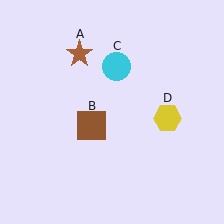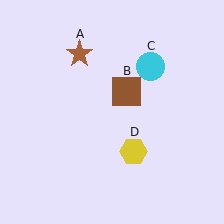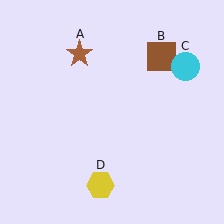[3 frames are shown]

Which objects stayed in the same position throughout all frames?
Brown star (object A) remained stationary.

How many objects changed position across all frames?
3 objects changed position: brown square (object B), cyan circle (object C), yellow hexagon (object D).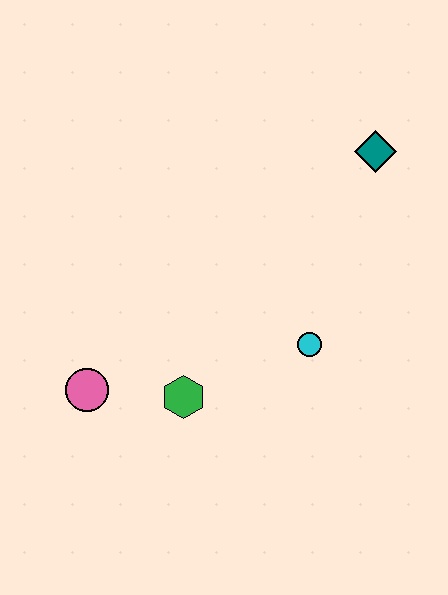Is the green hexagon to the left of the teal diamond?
Yes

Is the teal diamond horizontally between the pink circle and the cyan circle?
No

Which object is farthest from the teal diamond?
The pink circle is farthest from the teal diamond.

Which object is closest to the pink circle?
The green hexagon is closest to the pink circle.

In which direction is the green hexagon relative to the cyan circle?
The green hexagon is to the left of the cyan circle.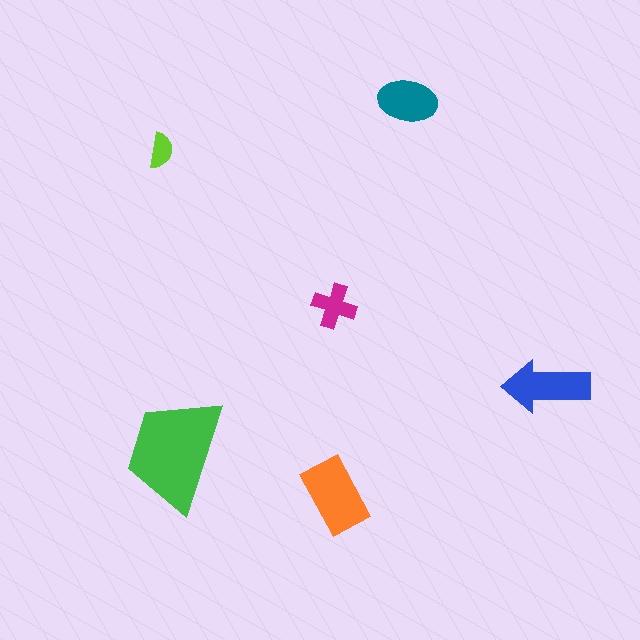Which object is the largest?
The green trapezoid.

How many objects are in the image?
There are 6 objects in the image.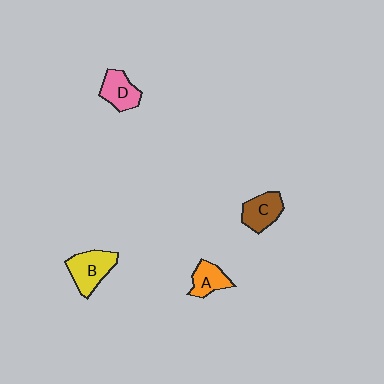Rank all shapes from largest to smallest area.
From largest to smallest: B (yellow), C (brown), D (pink), A (orange).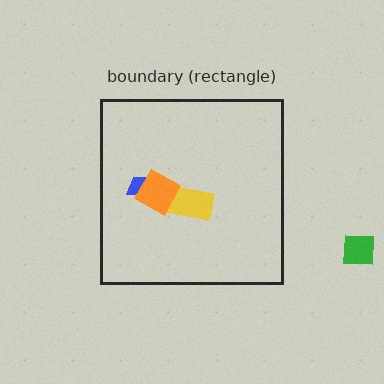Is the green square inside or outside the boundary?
Outside.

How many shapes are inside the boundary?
3 inside, 1 outside.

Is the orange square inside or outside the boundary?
Inside.